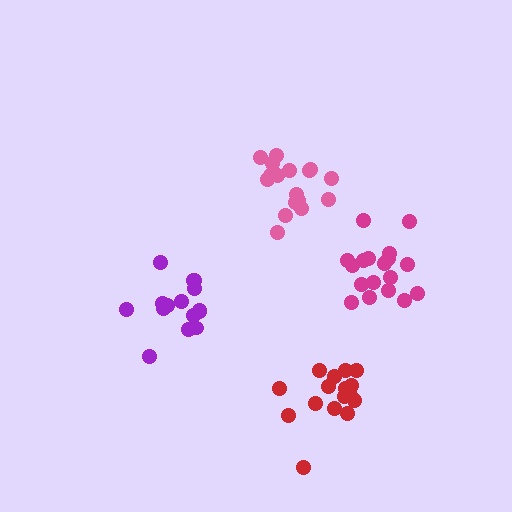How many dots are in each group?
Group 1: 16 dots, Group 2: 17 dots, Group 3: 18 dots, Group 4: 15 dots (66 total).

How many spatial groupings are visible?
There are 4 spatial groupings.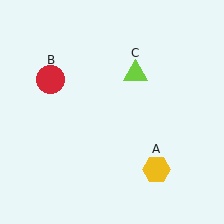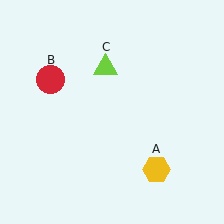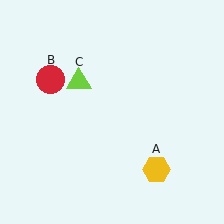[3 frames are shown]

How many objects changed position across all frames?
1 object changed position: lime triangle (object C).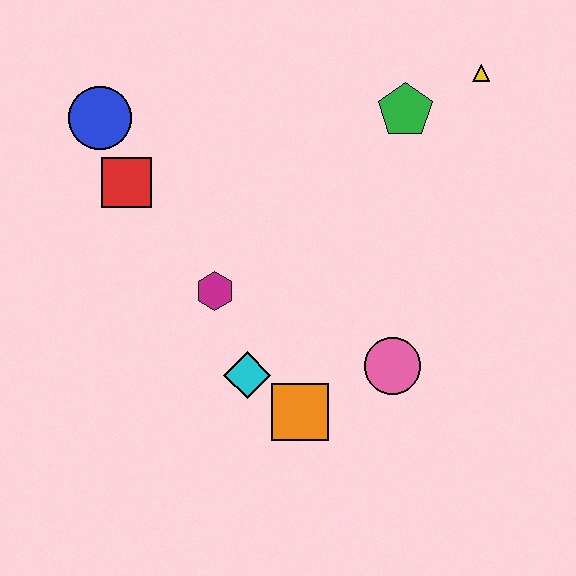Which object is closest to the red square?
The blue circle is closest to the red square.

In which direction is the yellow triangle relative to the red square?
The yellow triangle is to the right of the red square.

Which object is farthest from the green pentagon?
The orange square is farthest from the green pentagon.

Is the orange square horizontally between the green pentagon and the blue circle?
Yes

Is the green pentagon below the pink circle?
No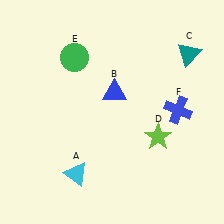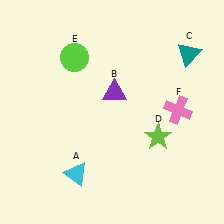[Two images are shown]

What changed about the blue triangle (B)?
In Image 1, B is blue. In Image 2, it changed to purple.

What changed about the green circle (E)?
In Image 1, E is green. In Image 2, it changed to lime.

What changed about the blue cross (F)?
In Image 1, F is blue. In Image 2, it changed to pink.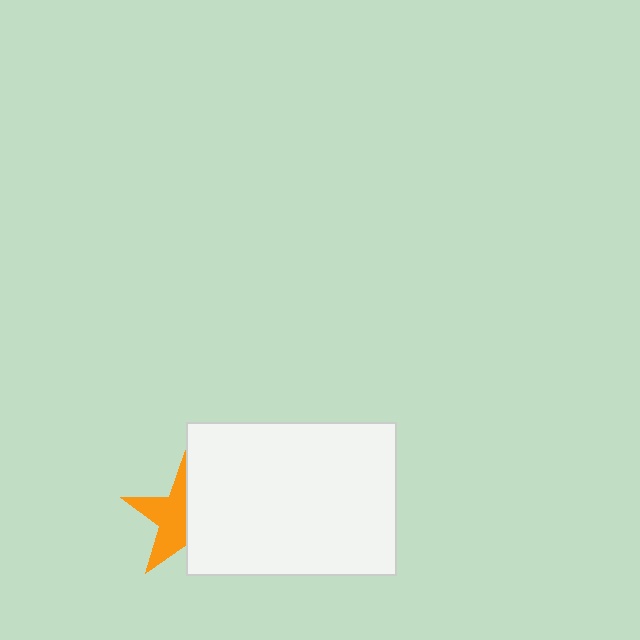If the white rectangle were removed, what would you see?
You would see the complete orange star.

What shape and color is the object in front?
The object in front is a white rectangle.